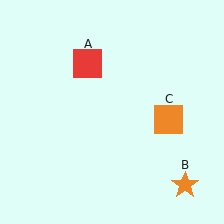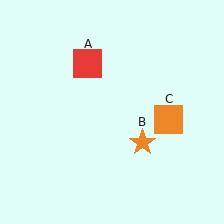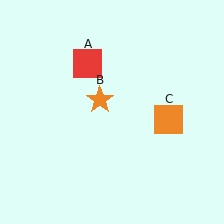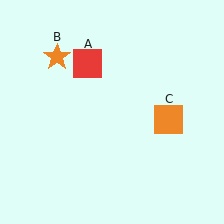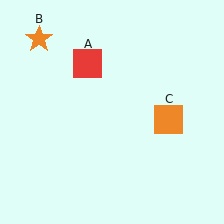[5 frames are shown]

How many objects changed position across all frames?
1 object changed position: orange star (object B).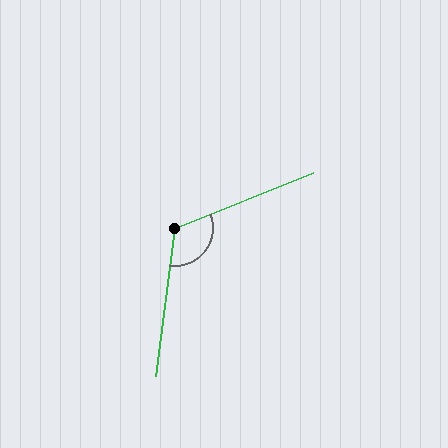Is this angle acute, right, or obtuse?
It is obtuse.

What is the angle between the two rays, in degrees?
Approximately 119 degrees.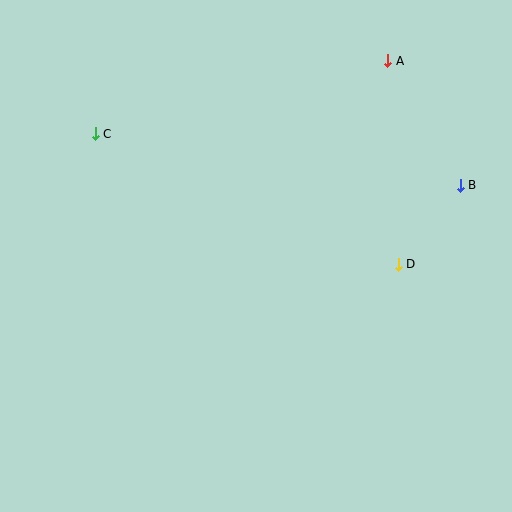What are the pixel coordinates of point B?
Point B is at (460, 185).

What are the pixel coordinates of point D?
Point D is at (398, 264).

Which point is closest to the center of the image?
Point D at (398, 264) is closest to the center.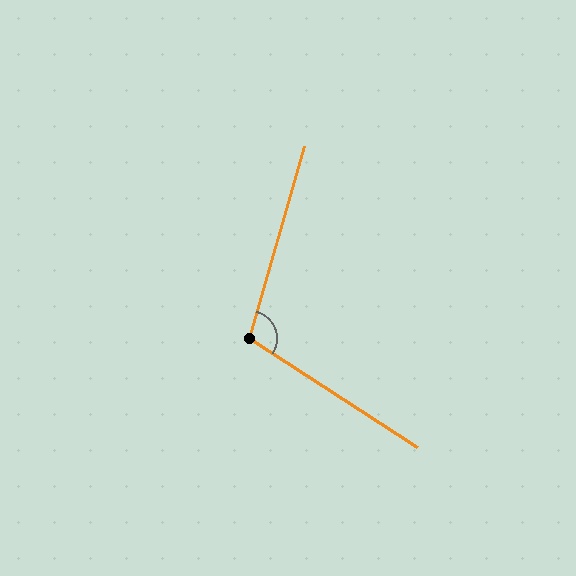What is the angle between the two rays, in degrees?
Approximately 107 degrees.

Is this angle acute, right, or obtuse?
It is obtuse.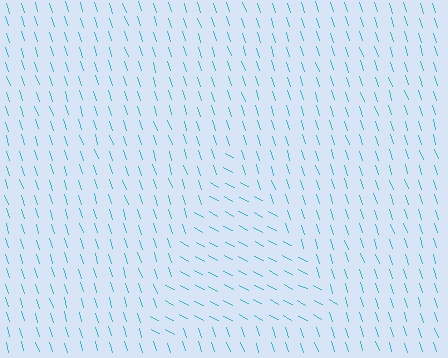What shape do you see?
I see a triangle.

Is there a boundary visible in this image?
Yes, there is a texture boundary formed by a change in line orientation.